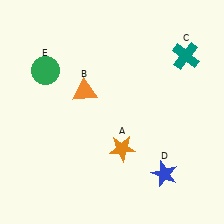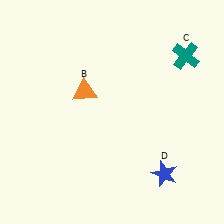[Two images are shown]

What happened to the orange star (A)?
The orange star (A) was removed in Image 2. It was in the bottom-right area of Image 1.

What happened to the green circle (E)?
The green circle (E) was removed in Image 2. It was in the top-left area of Image 1.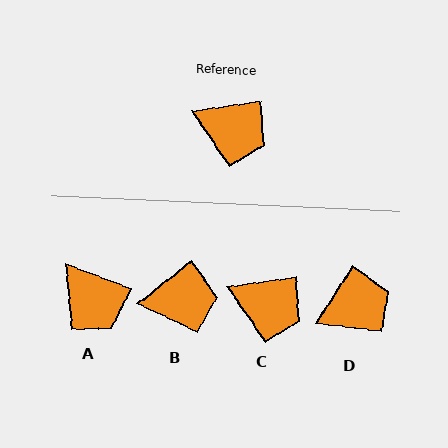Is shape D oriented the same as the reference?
No, it is off by about 49 degrees.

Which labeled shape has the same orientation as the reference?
C.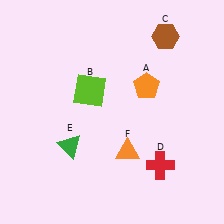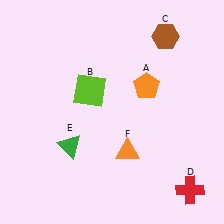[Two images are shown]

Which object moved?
The red cross (D) moved right.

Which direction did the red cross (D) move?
The red cross (D) moved right.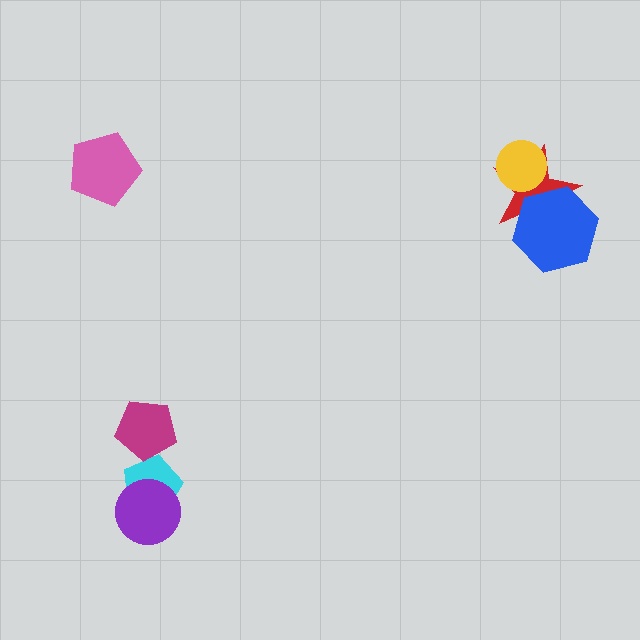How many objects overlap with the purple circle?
1 object overlaps with the purple circle.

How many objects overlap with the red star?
2 objects overlap with the red star.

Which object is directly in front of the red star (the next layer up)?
The blue hexagon is directly in front of the red star.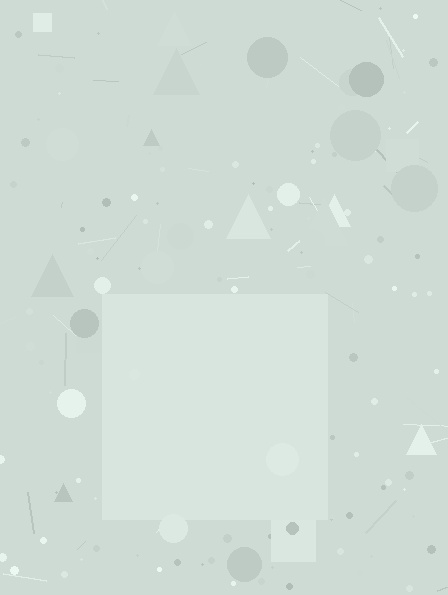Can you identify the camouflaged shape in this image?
The camouflaged shape is a square.